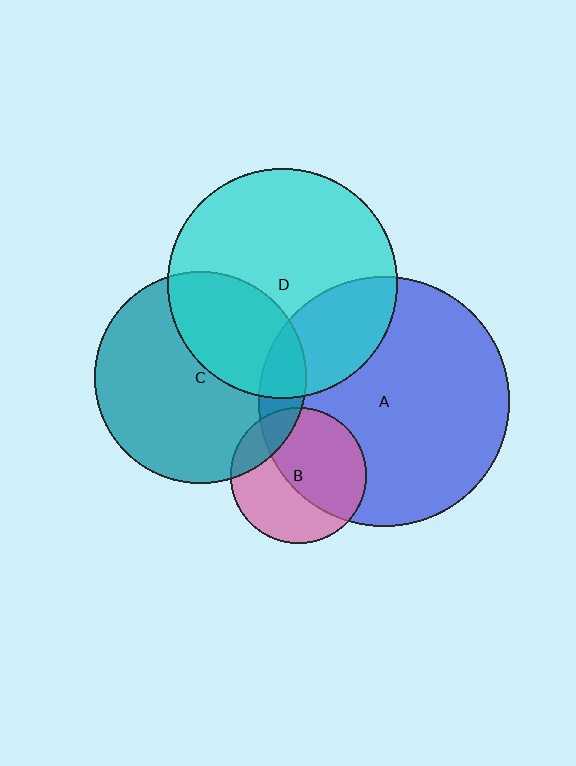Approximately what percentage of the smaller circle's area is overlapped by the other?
Approximately 10%.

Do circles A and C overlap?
Yes.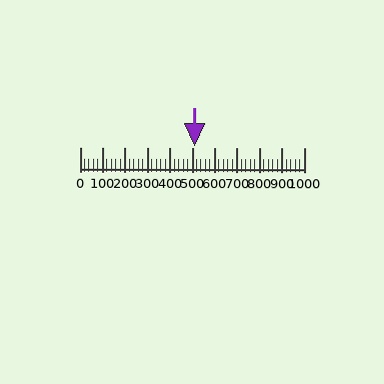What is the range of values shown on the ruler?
The ruler shows values from 0 to 1000.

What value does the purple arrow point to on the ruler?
The purple arrow points to approximately 510.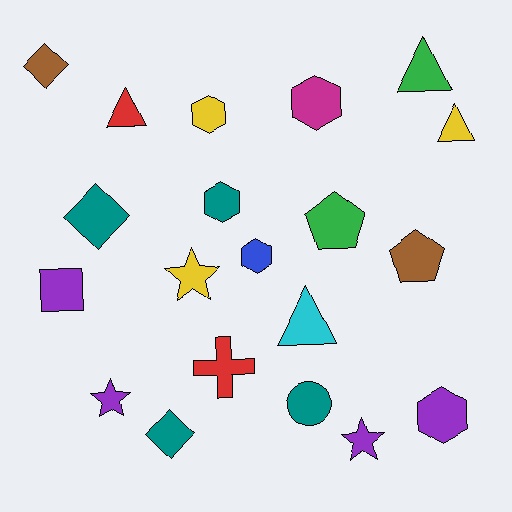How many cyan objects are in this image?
There is 1 cyan object.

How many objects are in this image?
There are 20 objects.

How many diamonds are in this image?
There are 3 diamonds.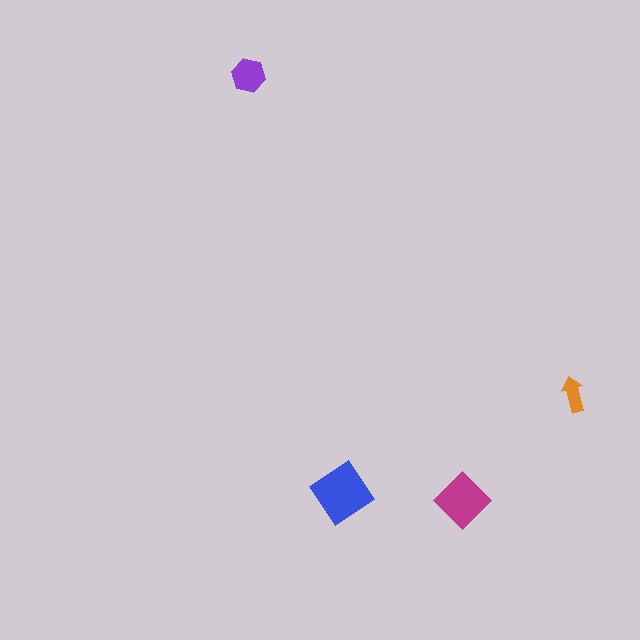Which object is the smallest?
The orange arrow.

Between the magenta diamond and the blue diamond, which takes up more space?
The blue diamond.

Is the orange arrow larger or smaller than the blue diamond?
Smaller.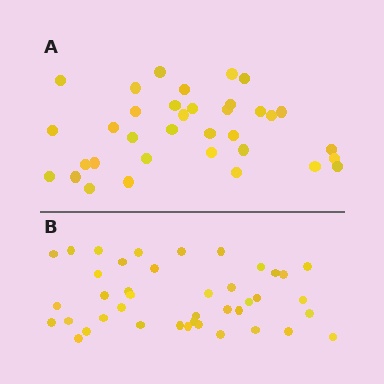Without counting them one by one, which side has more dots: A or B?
Region B (the bottom region) has more dots.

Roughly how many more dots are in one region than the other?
Region B has about 6 more dots than region A.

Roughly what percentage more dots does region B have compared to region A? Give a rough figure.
About 15% more.